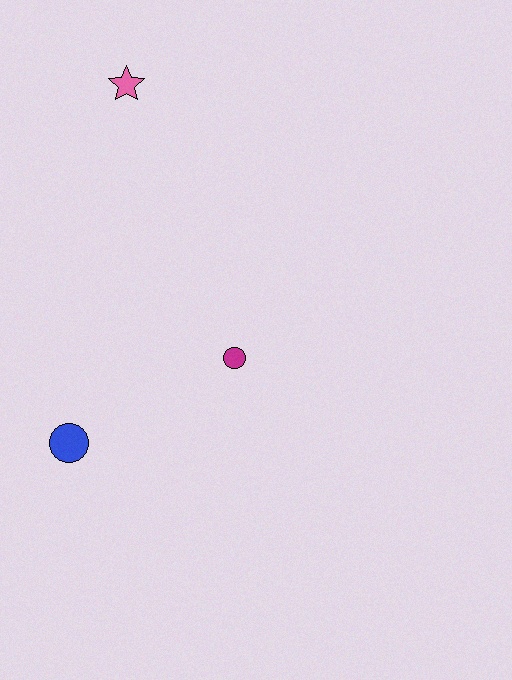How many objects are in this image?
There are 3 objects.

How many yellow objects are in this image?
There are no yellow objects.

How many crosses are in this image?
There are no crosses.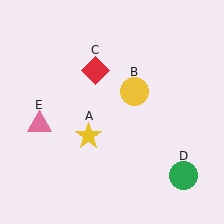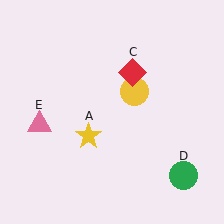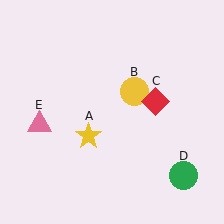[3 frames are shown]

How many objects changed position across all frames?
1 object changed position: red diamond (object C).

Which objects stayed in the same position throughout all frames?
Yellow star (object A) and yellow circle (object B) and green circle (object D) and pink triangle (object E) remained stationary.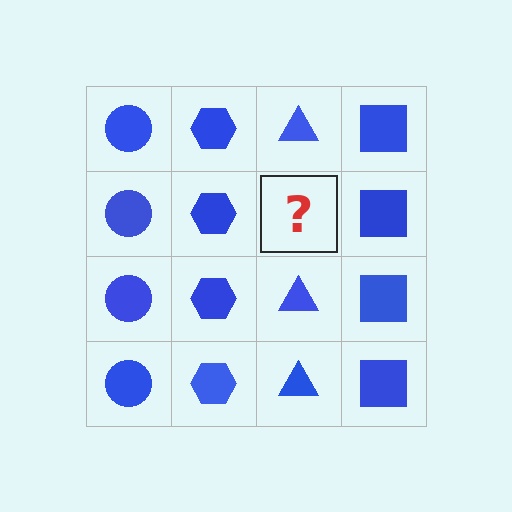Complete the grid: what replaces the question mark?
The question mark should be replaced with a blue triangle.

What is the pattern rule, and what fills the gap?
The rule is that each column has a consistent shape. The gap should be filled with a blue triangle.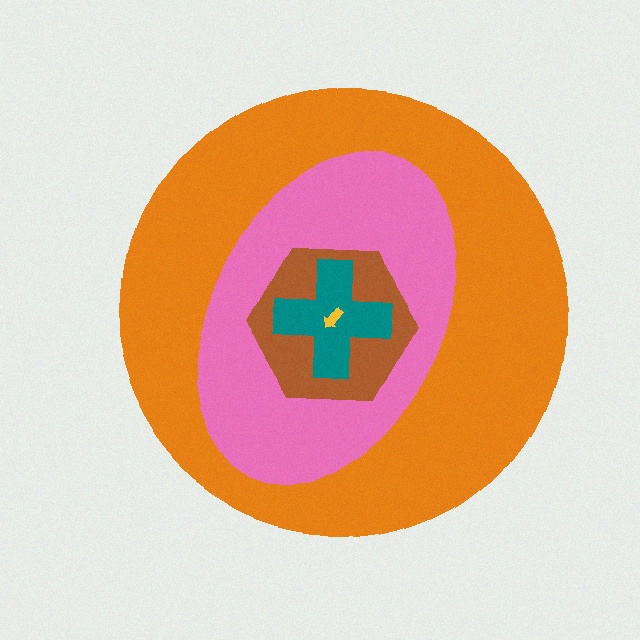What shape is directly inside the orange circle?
The pink ellipse.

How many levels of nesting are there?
5.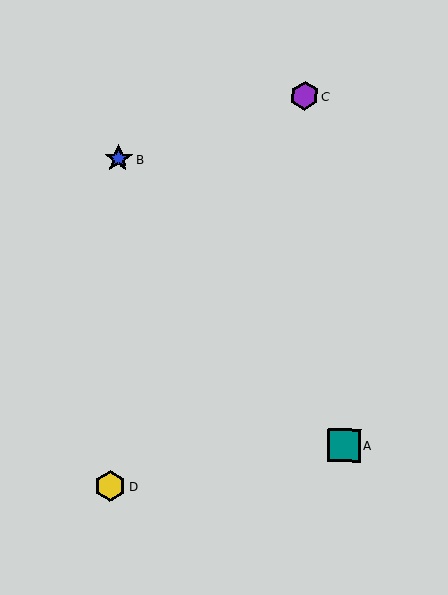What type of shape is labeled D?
Shape D is a yellow hexagon.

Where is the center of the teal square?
The center of the teal square is at (344, 445).